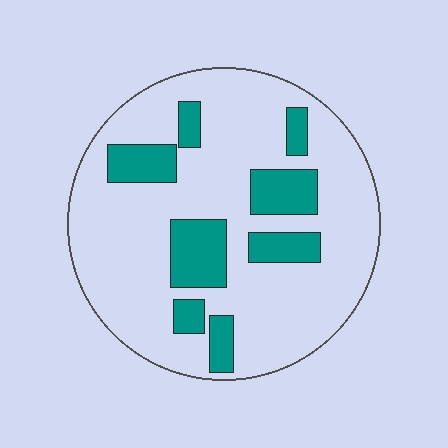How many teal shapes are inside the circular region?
8.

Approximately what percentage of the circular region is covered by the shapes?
Approximately 20%.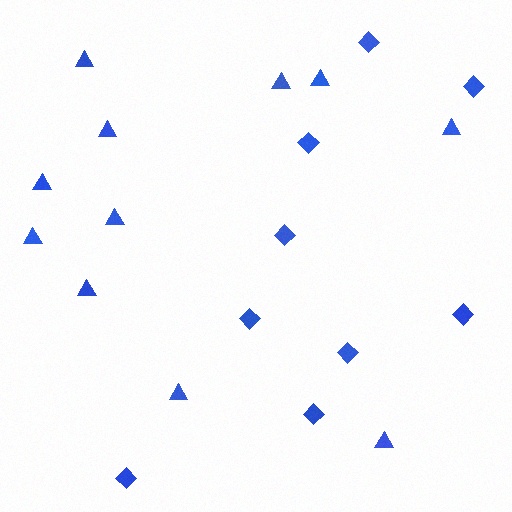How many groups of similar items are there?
There are 2 groups: one group of diamonds (9) and one group of triangles (11).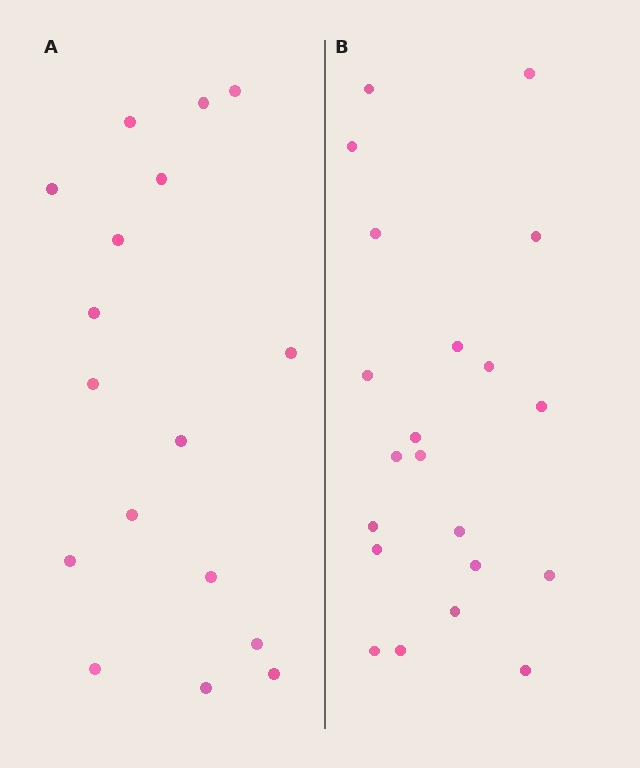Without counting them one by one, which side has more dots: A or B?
Region B (the right region) has more dots.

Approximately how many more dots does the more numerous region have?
Region B has about 4 more dots than region A.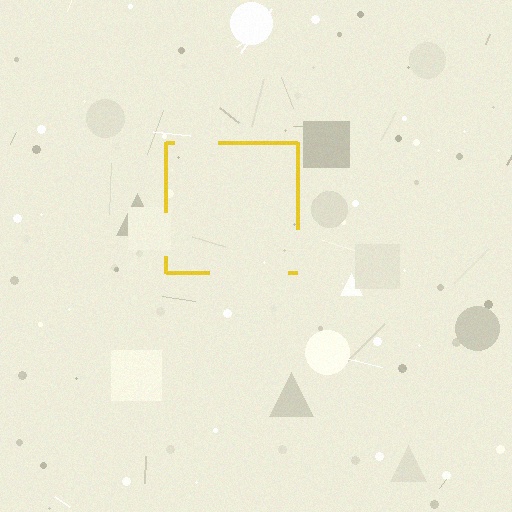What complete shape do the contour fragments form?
The contour fragments form a square.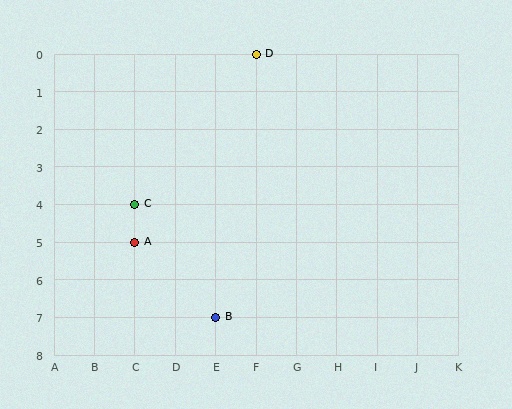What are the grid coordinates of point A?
Point A is at grid coordinates (C, 5).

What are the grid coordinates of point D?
Point D is at grid coordinates (F, 0).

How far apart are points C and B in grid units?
Points C and B are 2 columns and 3 rows apart (about 3.6 grid units diagonally).